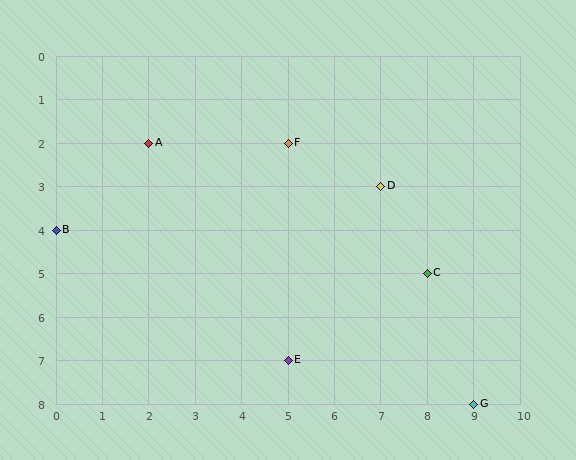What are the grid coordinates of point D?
Point D is at grid coordinates (7, 3).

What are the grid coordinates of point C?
Point C is at grid coordinates (8, 5).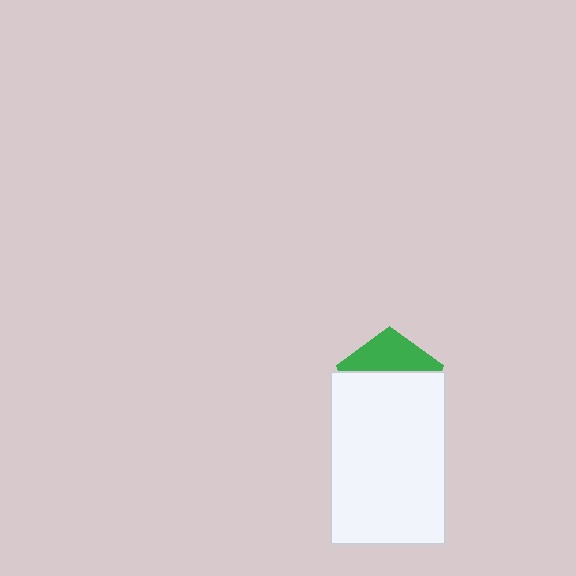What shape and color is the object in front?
The object in front is a white rectangle.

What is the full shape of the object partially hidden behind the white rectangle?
The partially hidden object is a green pentagon.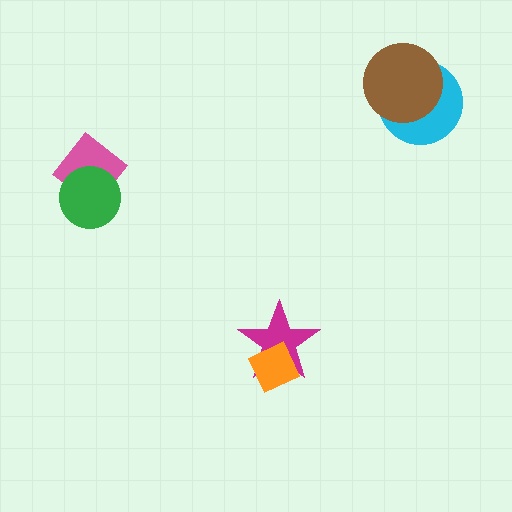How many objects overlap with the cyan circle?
1 object overlaps with the cyan circle.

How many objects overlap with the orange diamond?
1 object overlaps with the orange diamond.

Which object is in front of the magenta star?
The orange diamond is in front of the magenta star.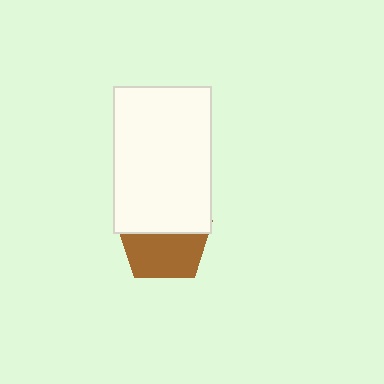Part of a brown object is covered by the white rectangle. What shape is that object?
It is a pentagon.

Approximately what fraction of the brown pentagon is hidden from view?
Roughly 47% of the brown pentagon is hidden behind the white rectangle.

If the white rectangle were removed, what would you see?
You would see the complete brown pentagon.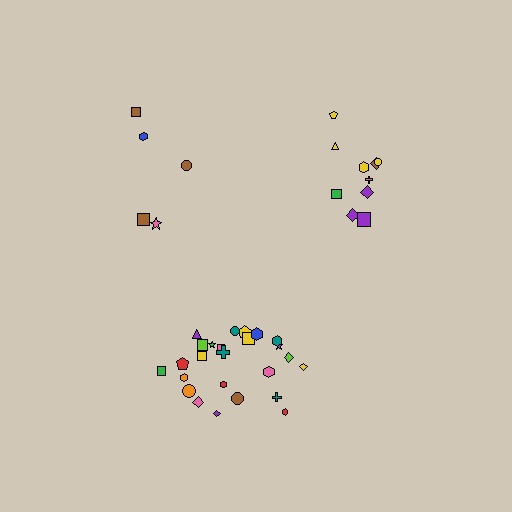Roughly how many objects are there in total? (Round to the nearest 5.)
Roughly 40 objects in total.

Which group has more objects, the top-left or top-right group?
The top-right group.